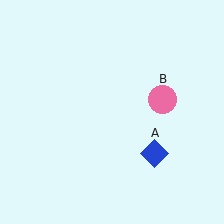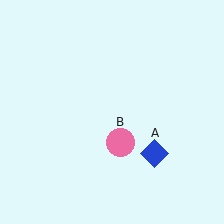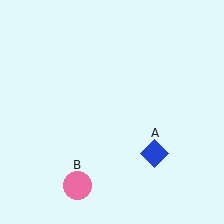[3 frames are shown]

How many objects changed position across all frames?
1 object changed position: pink circle (object B).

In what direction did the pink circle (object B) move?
The pink circle (object B) moved down and to the left.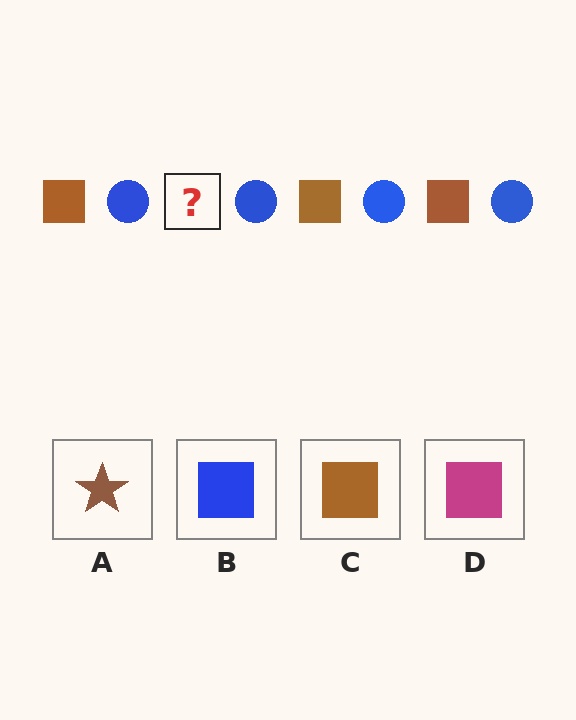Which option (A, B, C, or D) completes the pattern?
C.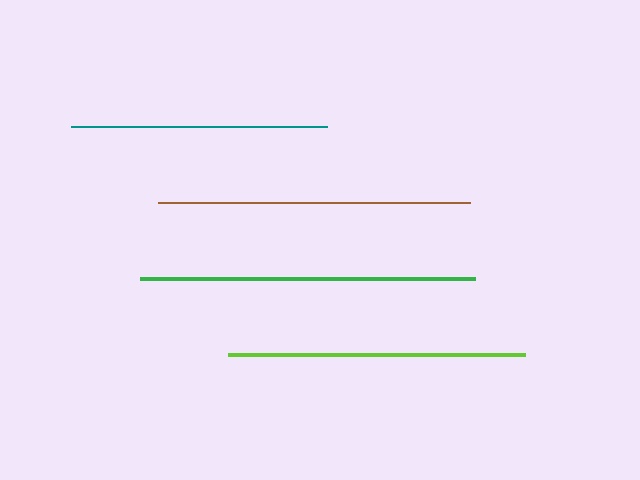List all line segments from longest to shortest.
From longest to shortest: green, brown, lime, teal.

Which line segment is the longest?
The green line is the longest at approximately 335 pixels.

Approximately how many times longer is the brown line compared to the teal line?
The brown line is approximately 1.2 times the length of the teal line.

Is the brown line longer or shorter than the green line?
The green line is longer than the brown line.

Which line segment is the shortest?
The teal line is the shortest at approximately 257 pixels.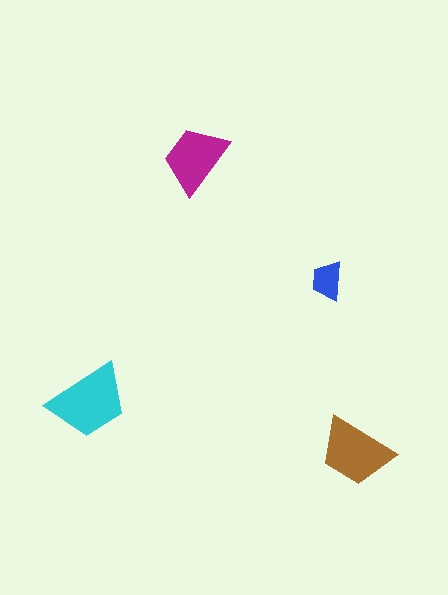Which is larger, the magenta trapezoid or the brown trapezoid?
The brown one.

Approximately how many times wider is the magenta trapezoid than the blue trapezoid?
About 2 times wider.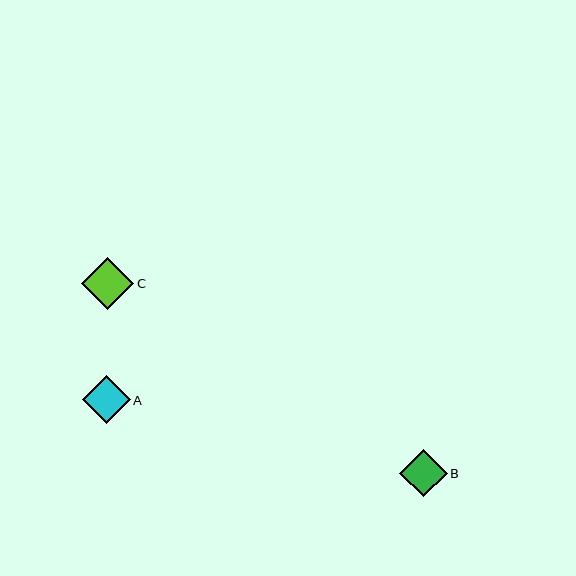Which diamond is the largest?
Diamond C is the largest with a size of approximately 52 pixels.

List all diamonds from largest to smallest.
From largest to smallest: C, A, B.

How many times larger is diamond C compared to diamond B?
Diamond C is approximately 1.1 times the size of diamond B.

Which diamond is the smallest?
Diamond B is the smallest with a size of approximately 47 pixels.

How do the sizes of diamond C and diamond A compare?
Diamond C and diamond A are approximately the same size.